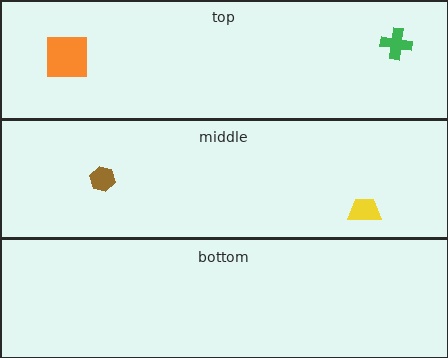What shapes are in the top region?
The green cross, the orange square.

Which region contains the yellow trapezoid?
The middle region.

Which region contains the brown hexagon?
The middle region.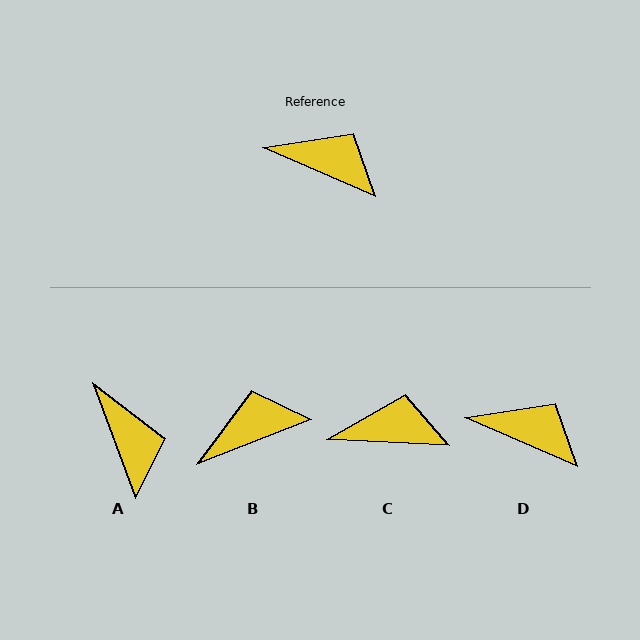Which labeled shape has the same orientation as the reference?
D.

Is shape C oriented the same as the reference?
No, it is off by about 21 degrees.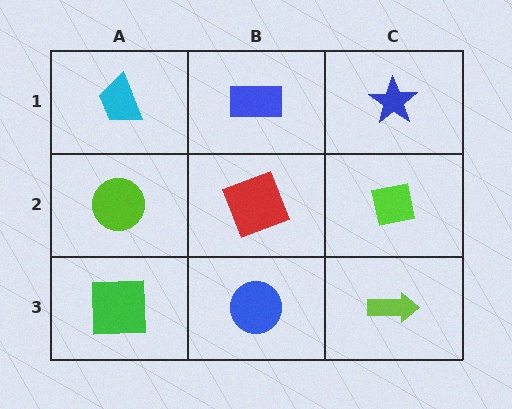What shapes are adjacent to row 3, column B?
A red square (row 2, column B), a green square (row 3, column A), a lime arrow (row 3, column C).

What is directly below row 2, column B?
A blue circle.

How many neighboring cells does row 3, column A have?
2.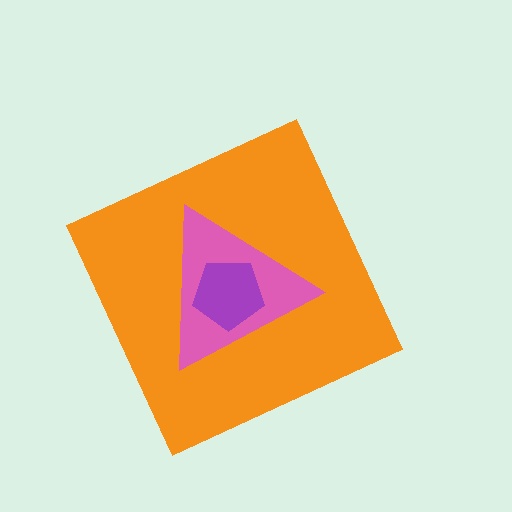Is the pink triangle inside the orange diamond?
Yes.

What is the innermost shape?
The purple pentagon.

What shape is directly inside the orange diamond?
The pink triangle.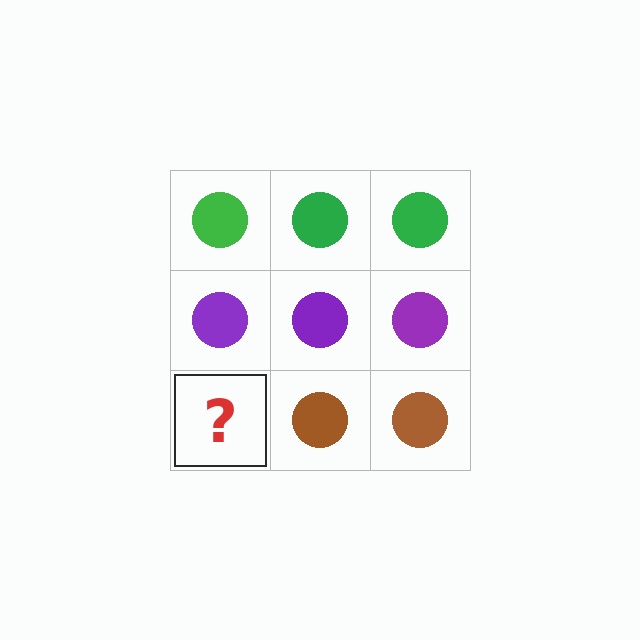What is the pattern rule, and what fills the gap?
The rule is that each row has a consistent color. The gap should be filled with a brown circle.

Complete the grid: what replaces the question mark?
The question mark should be replaced with a brown circle.